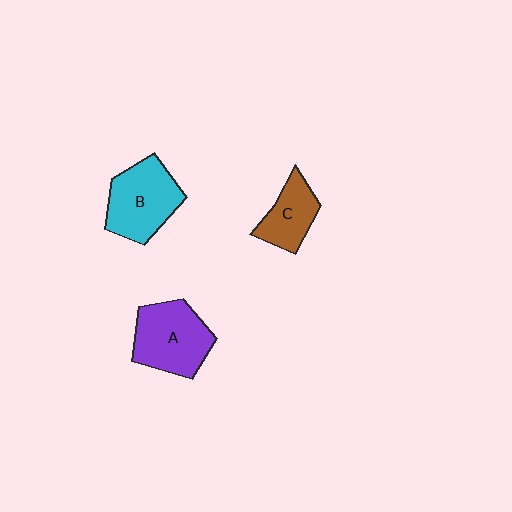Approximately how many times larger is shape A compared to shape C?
Approximately 1.5 times.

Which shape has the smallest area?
Shape C (brown).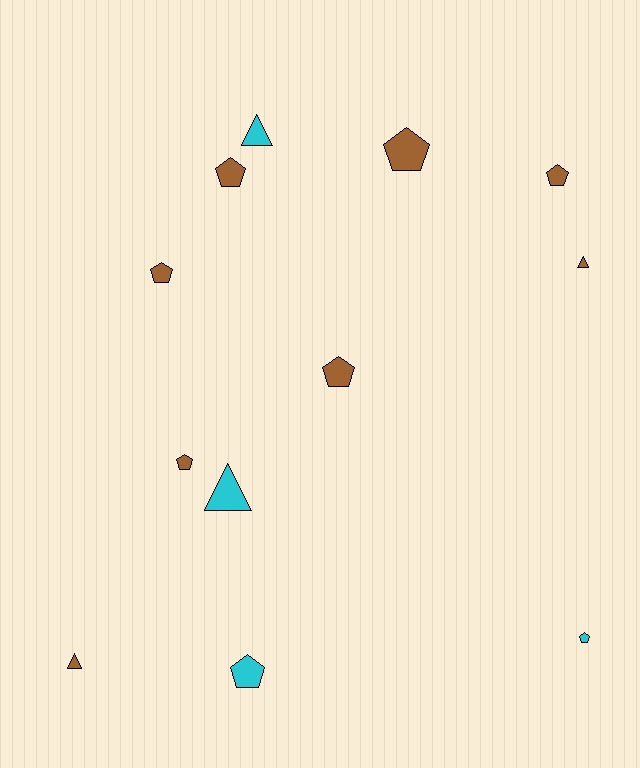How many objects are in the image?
There are 12 objects.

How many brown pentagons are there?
There are 6 brown pentagons.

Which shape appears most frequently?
Pentagon, with 8 objects.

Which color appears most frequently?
Brown, with 8 objects.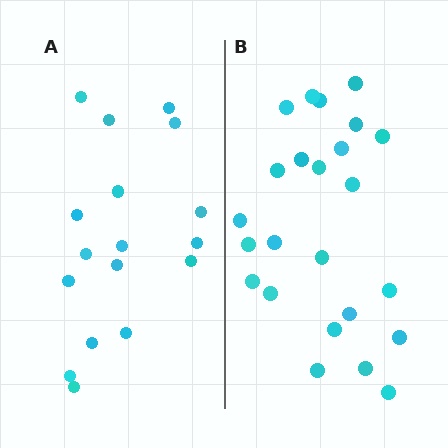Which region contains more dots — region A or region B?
Region B (the right region) has more dots.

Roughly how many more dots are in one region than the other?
Region B has roughly 8 or so more dots than region A.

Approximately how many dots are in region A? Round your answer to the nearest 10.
About 20 dots. (The exact count is 17, which rounds to 20.)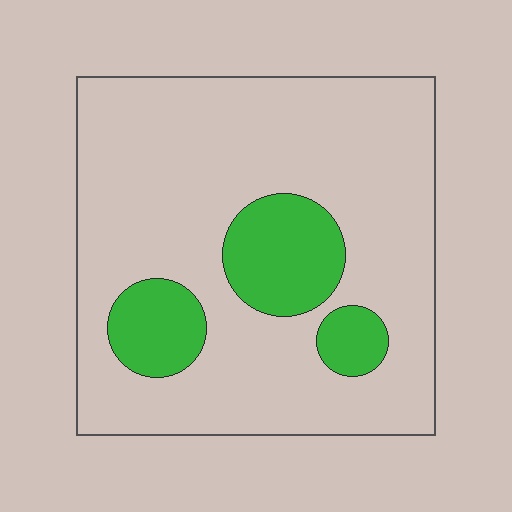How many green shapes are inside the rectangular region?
3.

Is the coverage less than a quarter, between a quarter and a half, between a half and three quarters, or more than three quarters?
Less than a quarter.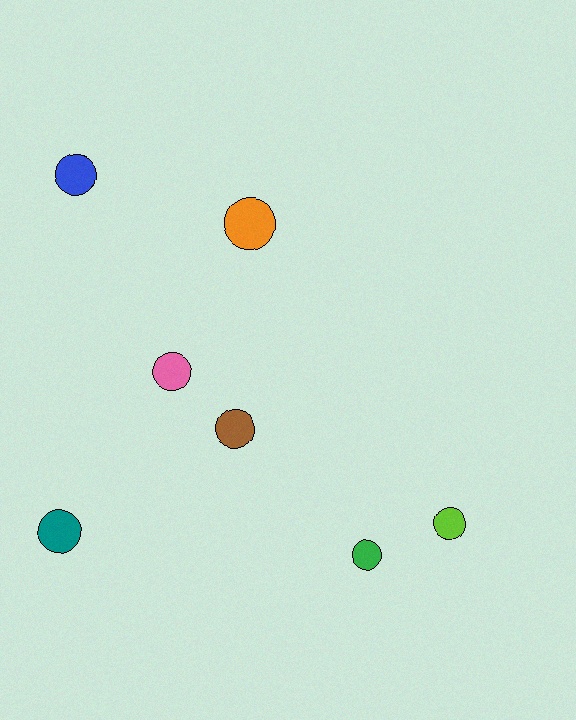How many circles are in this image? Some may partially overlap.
There are 7 circles.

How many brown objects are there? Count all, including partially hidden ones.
There is 1 brown object.